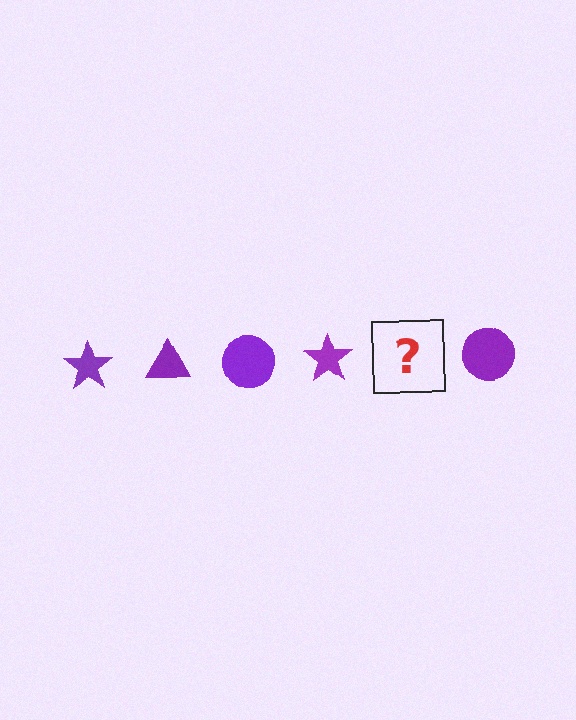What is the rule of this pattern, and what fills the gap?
The rule is that the pattern cycles through star, triangle, circle shapes in purple. The gap should be filled with a purple triangle.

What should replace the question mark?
The question mark should be replaced with a purple triangle.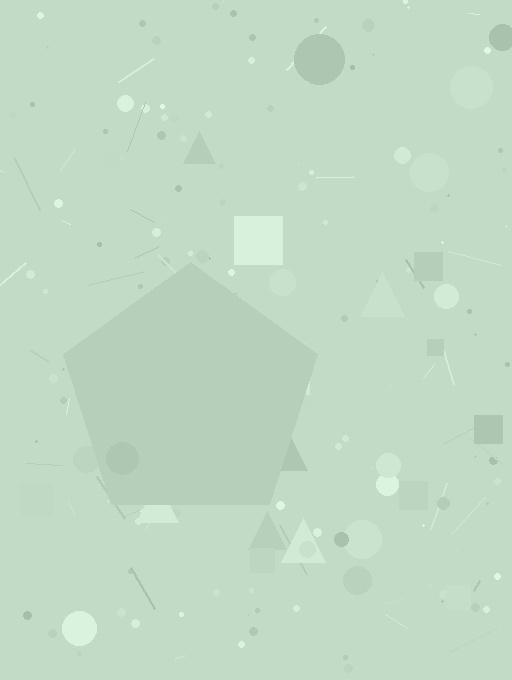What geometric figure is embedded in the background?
A pentagon is embedded in the background.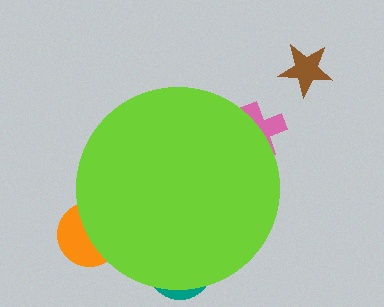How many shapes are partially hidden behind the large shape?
3 shapes are partially hidden.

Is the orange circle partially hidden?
Yes, the orange circle is partially hidden behind the lime circle.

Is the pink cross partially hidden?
Yes, the pink cross is partially hidden behind the lime circle.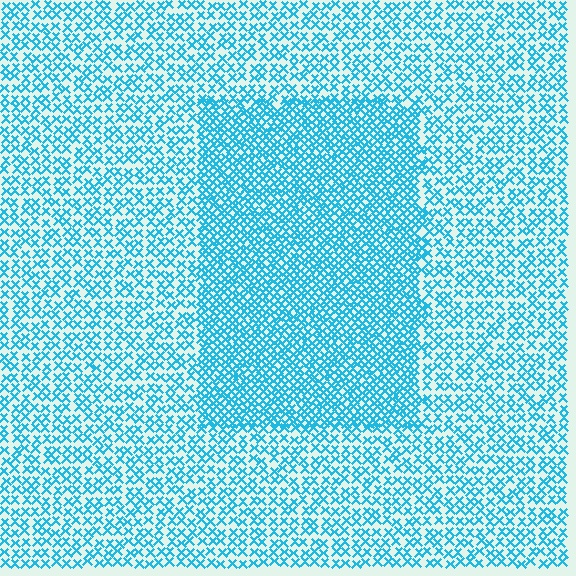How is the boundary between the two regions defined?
The boundary is defined by a change in element density (approximately 1.8x ratio). All elements are the same color, size, and shape.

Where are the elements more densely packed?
The elements are more densely packed inside the rectangle boundary.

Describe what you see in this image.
The image contains small cyan elements arranged at two different densities. A rectangle-shaped region is visible where the elements are more densely packed than the surrounding area.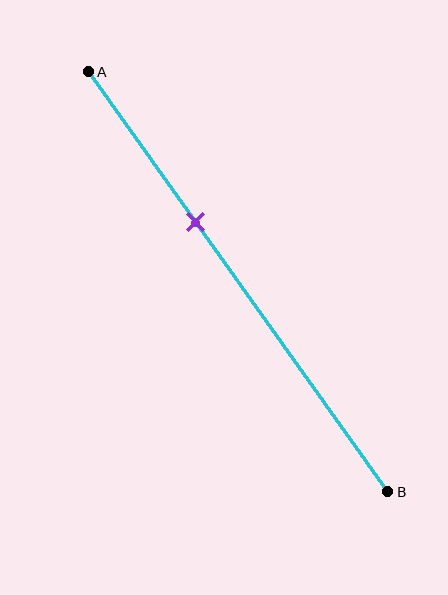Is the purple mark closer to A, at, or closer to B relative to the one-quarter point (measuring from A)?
The purple mark is closer to point B than the one-quarter point of segment AB.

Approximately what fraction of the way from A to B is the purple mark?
The purple mark is approximately 35% of the way from A to B.